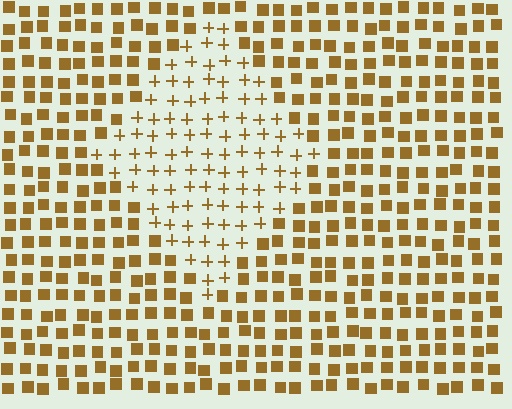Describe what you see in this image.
The image is filled with small brown elements arranged in a uniform grid. A diamond-shaped region contains plus signs, while the surrounding area contains squares. The boundary is defined purely by the change in element shape.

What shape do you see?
I see a diamond.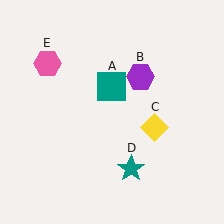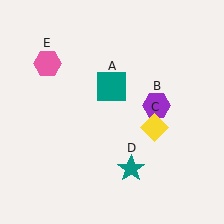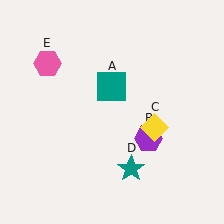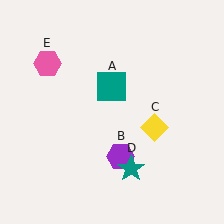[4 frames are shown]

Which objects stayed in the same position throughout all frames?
Teal square (object A) and yellow diamond (object C) and teal star (object D) and pink hexagon (object E) remained stationary.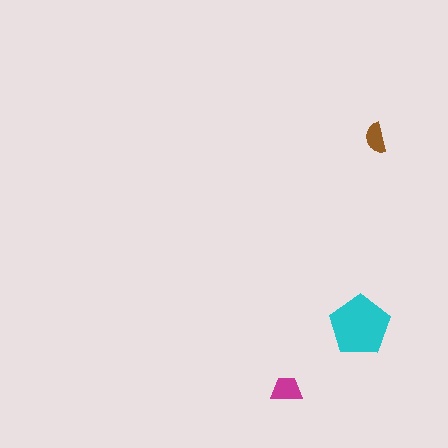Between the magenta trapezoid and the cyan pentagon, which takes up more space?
The cyan pentagon.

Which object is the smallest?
The brown semicircle.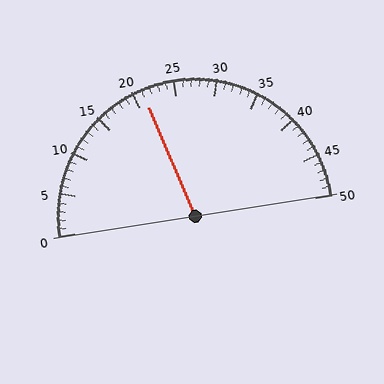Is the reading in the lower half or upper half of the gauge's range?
The reading is in the lower half of the range (0 to 50).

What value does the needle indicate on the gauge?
The needle indicates approximately 21.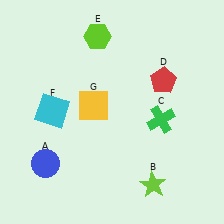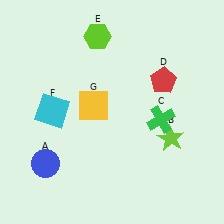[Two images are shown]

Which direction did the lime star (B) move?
The lime star (B) moved up.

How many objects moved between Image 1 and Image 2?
1 object moved between the two images.